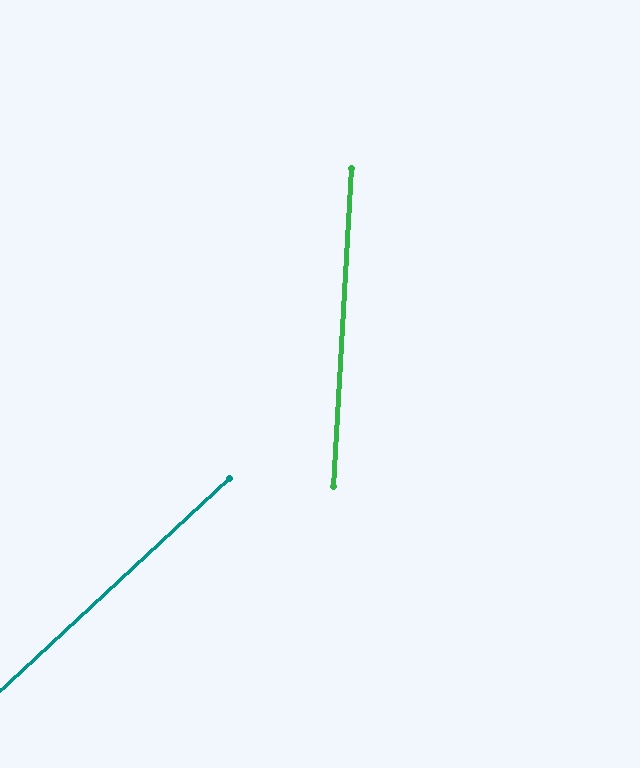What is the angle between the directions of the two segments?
Approximately 44 degrees.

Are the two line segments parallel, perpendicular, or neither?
Neither parallel nor perpendicular — they differ by about 44°.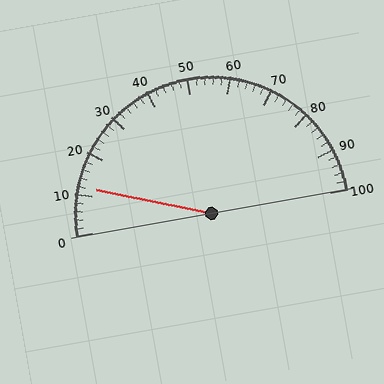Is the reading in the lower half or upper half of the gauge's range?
The reading is in the lower half of the range (0 to 100).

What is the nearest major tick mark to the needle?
The nearest major tick mark is 10.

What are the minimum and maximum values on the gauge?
The gauge ranges from 0 to 100.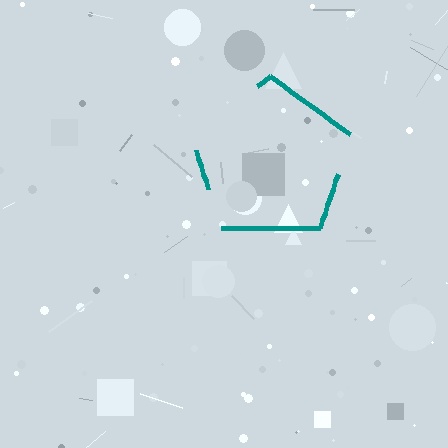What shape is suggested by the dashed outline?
The dashed outline suggests a pentagon.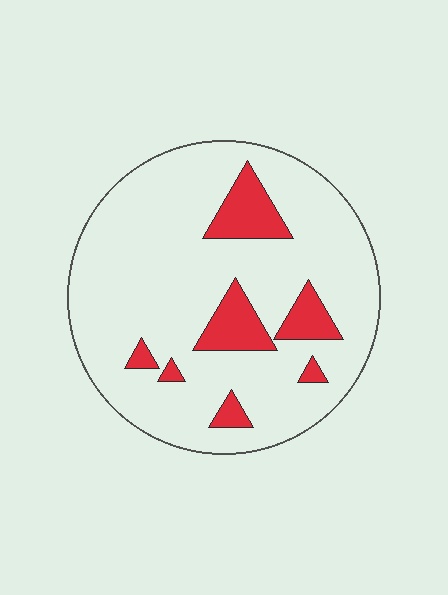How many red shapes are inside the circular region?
7.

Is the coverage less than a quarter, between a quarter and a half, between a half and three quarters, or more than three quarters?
Less than a quarter.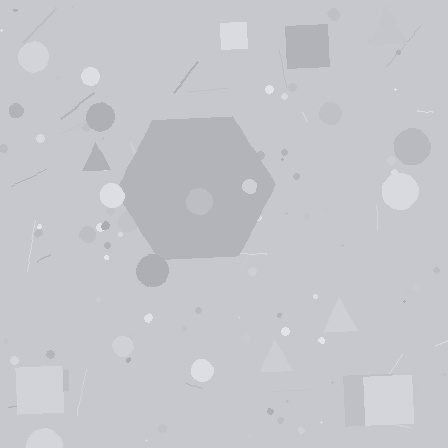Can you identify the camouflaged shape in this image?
The camouflaged shape is a hexagon.